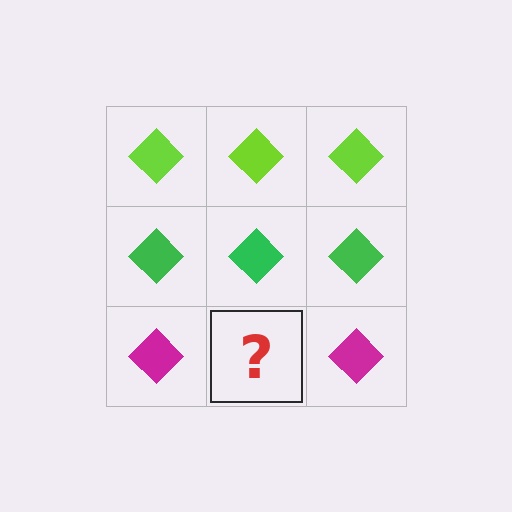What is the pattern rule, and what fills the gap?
The rule is that each row has a consistent color. The gap should be filled with a magenta diamond.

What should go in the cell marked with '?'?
The missing cell should contain a magenta diamond.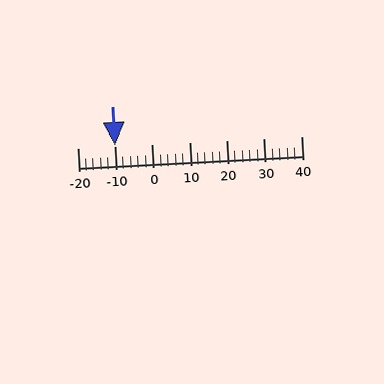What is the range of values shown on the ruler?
The ruler shows values from -20 to 40.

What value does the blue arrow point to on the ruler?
The blue arrow points to approximately -10.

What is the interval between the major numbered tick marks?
The major tick marks are spaced 10 units apart.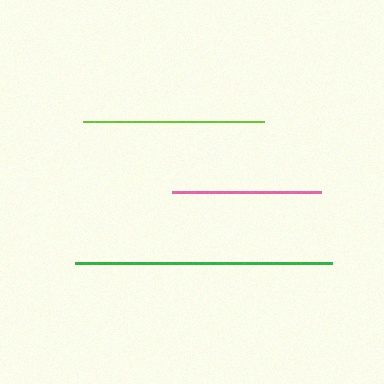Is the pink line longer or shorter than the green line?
The green line is longer than the pink line.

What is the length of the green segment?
The green segment is approximately 257 pixels long.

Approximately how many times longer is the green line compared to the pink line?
The green line is approximately 1.7 times the length of the pink line.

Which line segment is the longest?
The green line is the longest at approximately 257 pixels.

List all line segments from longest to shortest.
From longest to shortest: green, lime, pink.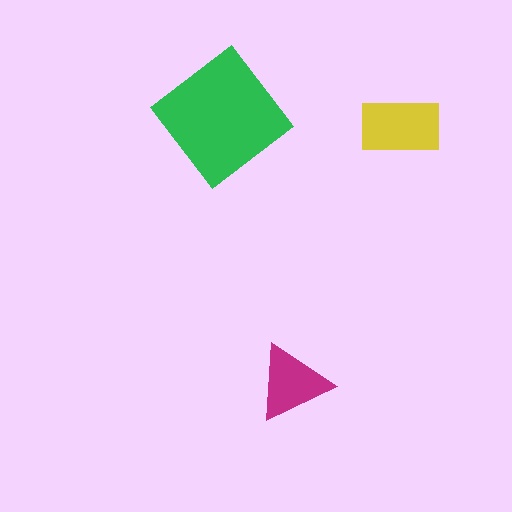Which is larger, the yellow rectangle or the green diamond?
The green diamond.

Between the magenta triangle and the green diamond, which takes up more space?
The green diamond.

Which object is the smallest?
The magenta triangle.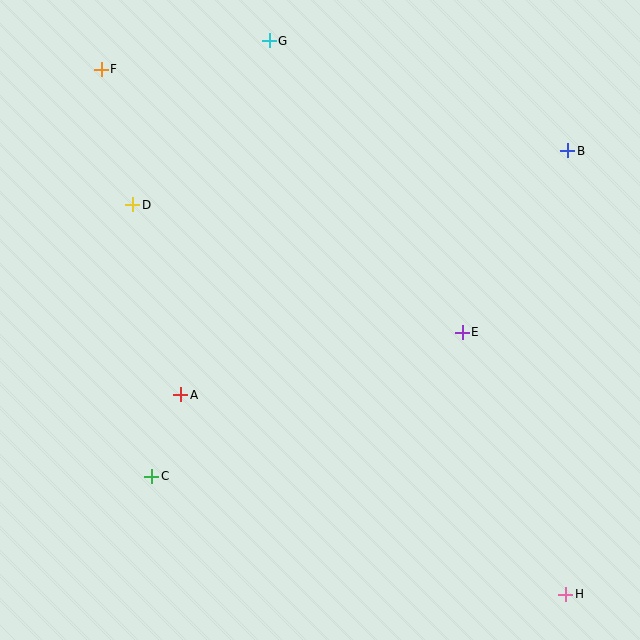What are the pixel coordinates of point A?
Point A is at (181, 395).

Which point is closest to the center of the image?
Point E at (462, 332) is closest to the center.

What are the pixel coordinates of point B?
Point B is at (568, 151).